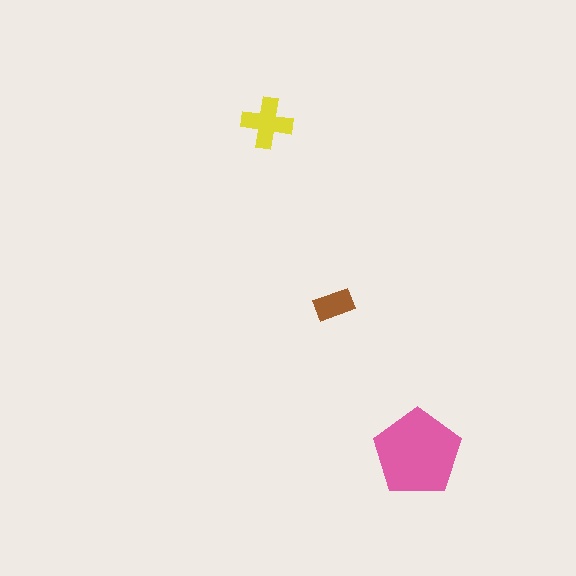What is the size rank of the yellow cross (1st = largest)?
2nd.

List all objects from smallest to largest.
The brown rectangle, the yellow cross, the pink pentagon.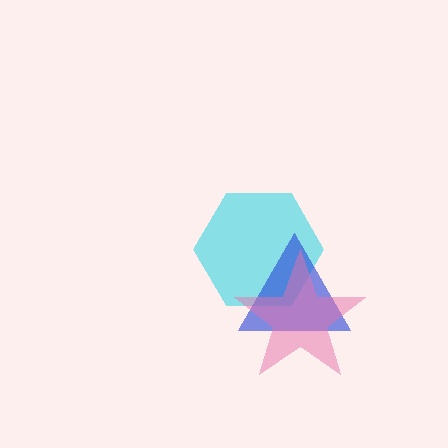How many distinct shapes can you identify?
There are 3 distinct shapes: a cyan hexagon, a blue triangle, a pink star.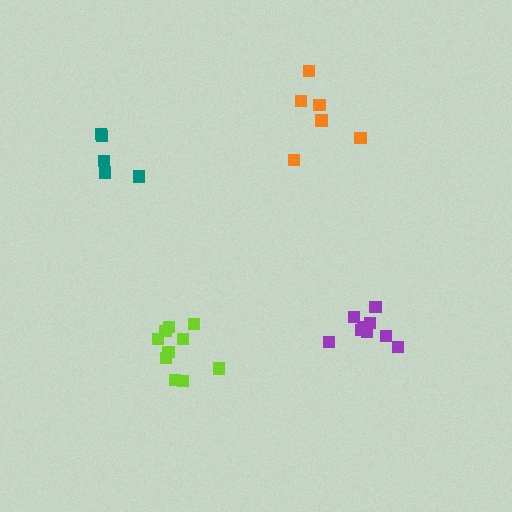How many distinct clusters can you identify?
There are 4 distinct clusters.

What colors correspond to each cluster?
The clusters are colored: lime, purple, orange, teal.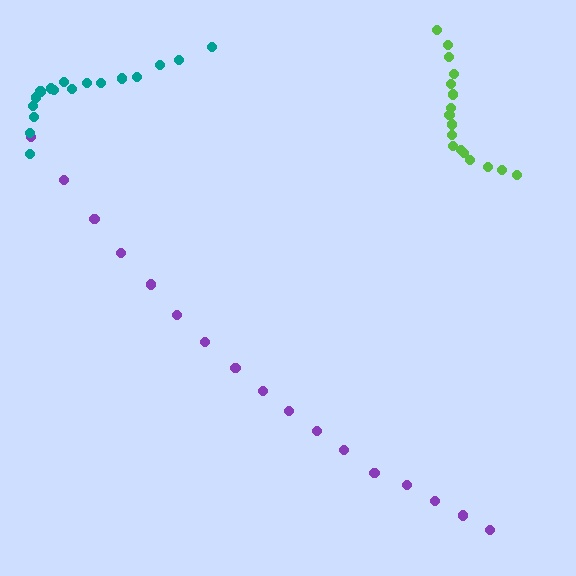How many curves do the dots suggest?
There are 3 distinct paths.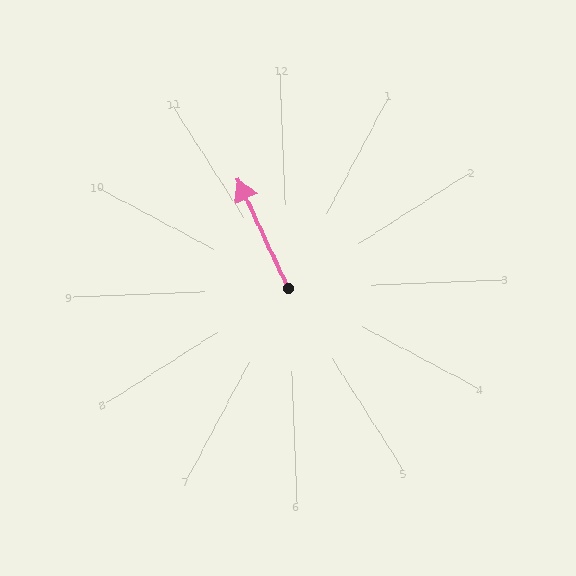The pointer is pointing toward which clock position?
Roughly 11 o'clock.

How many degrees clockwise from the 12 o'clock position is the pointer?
Approximately 337 degrees.